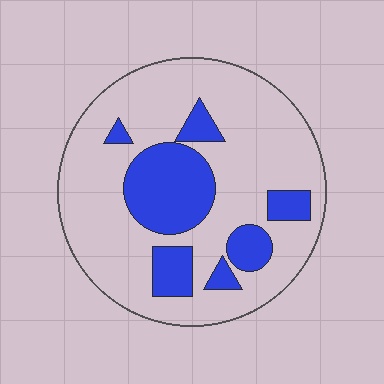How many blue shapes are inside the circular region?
7.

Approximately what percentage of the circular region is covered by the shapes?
Approximately 25%.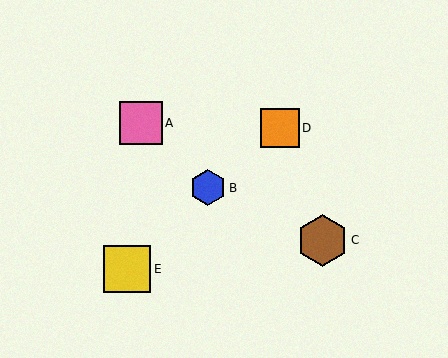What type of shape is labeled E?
Shape E is a yellow square.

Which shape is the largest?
The brown hexagon (labeled C) is the largest.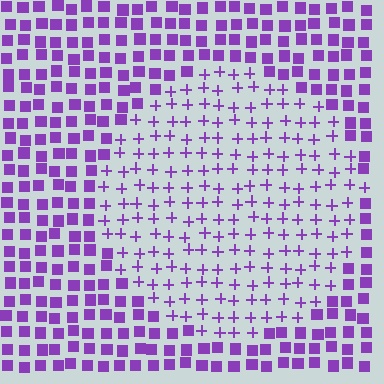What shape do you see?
I see a circle.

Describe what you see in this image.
The image is filled with small purple elements arranged in a uniform grid. A circle-shaped region contains plus signs, while the surrounding area contains squares. The boundary is defined purely by the change in element shape.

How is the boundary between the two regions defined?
The boundary is defined by a change in element shape: plus signs inside vs. squares outside. All elements share the same color and spacing.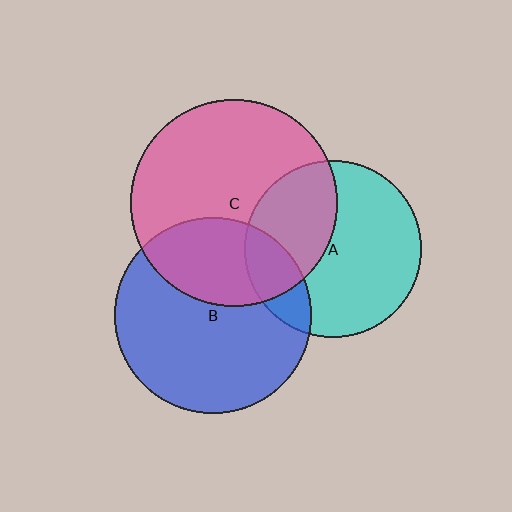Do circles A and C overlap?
Yes.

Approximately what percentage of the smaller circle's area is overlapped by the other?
Approximately 35%.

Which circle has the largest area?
Circle C (pink).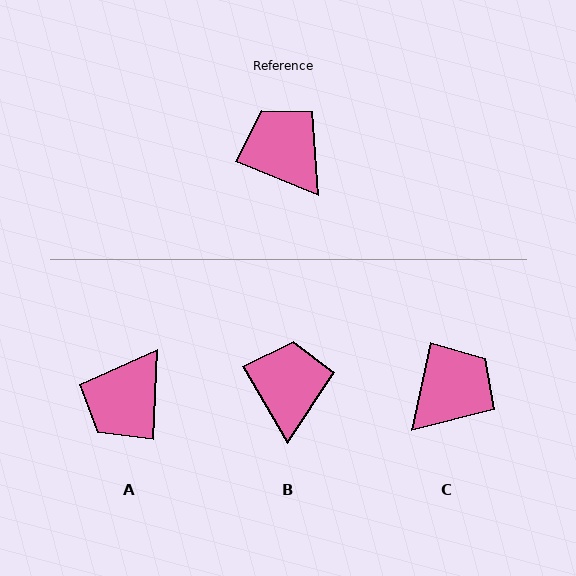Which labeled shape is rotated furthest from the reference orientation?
A, about 111 degrees away.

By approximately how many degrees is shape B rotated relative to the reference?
Approximately 37 degrees clockwise.